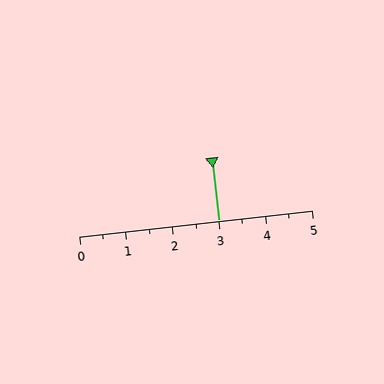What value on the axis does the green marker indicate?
The marker indicates approximately 3.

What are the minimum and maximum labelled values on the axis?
The axis runs from 0 to 5.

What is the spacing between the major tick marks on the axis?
The major ticks are spaced 1 apart.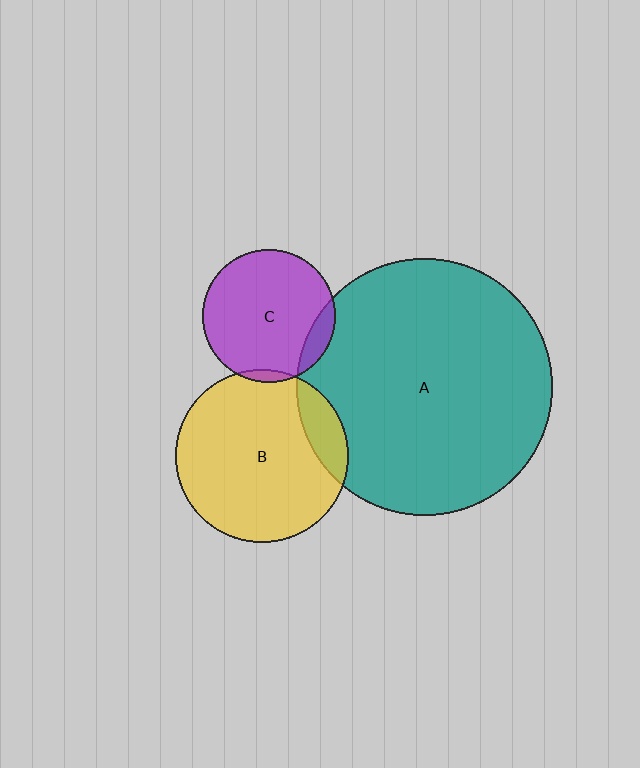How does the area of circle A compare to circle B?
Approximately 2.2 times.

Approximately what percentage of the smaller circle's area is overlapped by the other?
Approximately 15%.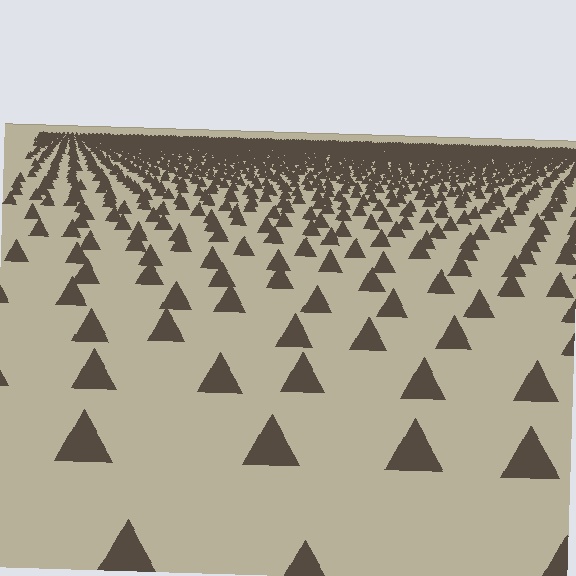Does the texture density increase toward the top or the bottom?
Density increases toward the top.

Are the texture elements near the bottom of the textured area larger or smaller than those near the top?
Larger. Near the bottom, elements are closer to the viewer and appear at a bigger on-screen size.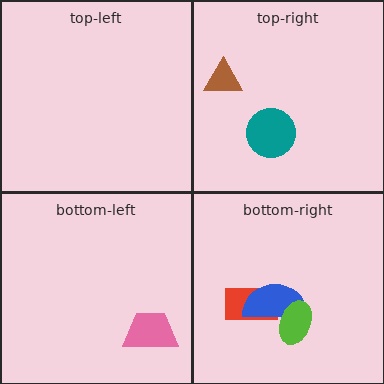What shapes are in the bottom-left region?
The pink trapezoid.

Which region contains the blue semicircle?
The bottom-right region.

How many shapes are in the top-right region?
2.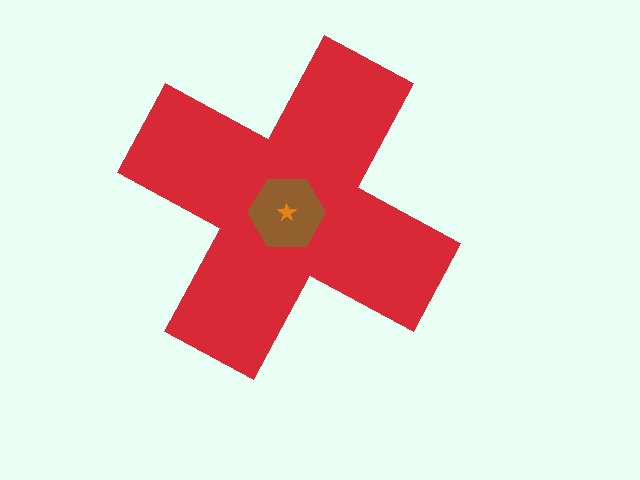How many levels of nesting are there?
3.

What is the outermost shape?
The red cross.